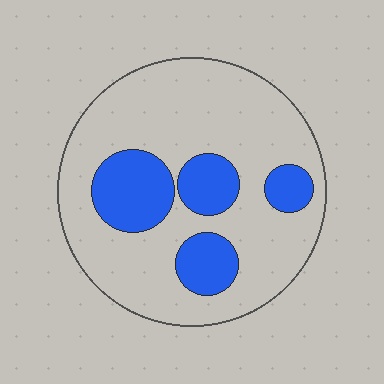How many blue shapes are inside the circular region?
4.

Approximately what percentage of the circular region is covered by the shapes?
Approximately 25%.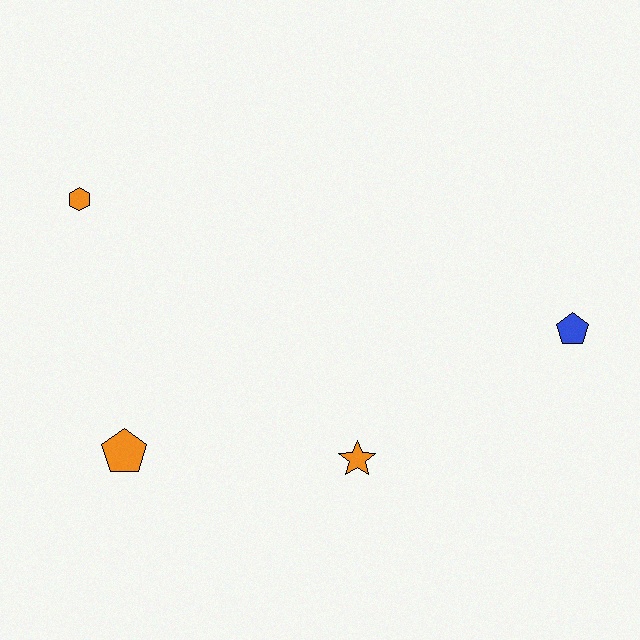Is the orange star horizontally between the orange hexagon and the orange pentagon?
No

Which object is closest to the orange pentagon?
The orange star is closest to the orange pentagon.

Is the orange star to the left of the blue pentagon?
Yes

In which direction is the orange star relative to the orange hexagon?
The orange star is to the right of the orange hexagon.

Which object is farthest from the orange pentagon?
The blue pentagon is farthest from the orange pentagon.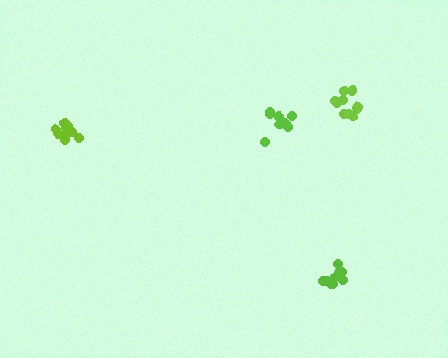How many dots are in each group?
Group 1: 10 dots, Group 2: 11 dots, Group 3: 8 dots, Group 4: 10 dots (39 total).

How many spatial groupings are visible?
There are 4 spatial groupings.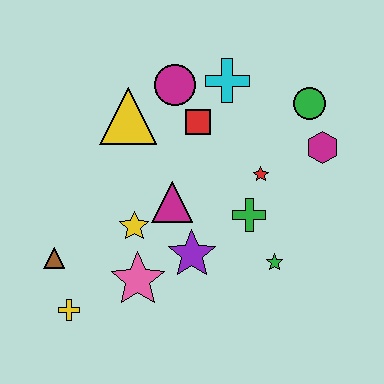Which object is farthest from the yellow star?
The green circle is farthest from the yellow star.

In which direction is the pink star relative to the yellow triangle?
The pink star is below the yellow triangle.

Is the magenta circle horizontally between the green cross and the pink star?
Yes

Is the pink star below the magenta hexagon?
Yes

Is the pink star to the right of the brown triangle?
Yes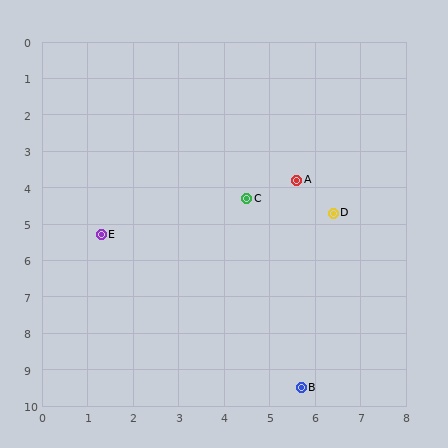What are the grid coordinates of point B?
Point B is at approximately (5.7, 9.5).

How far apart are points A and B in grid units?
Points A and B are about 5.7 grid units apart.